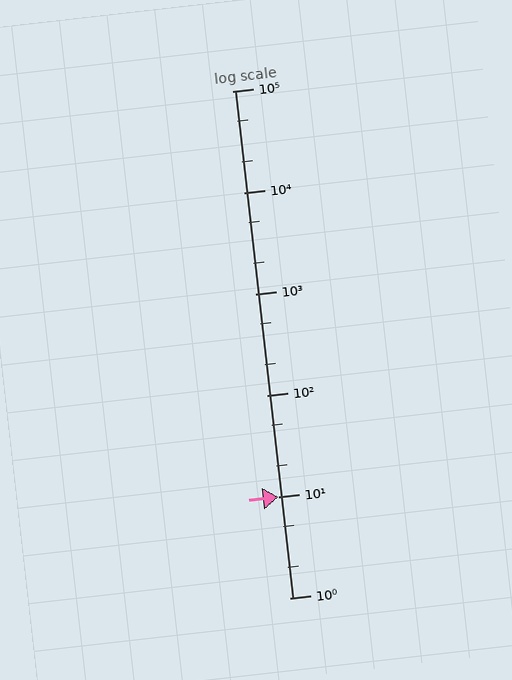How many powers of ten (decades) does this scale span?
The scale spans 5 decades, from 1 to 100000.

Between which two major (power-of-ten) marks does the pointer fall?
The pointer is between 10 and 100.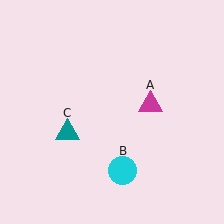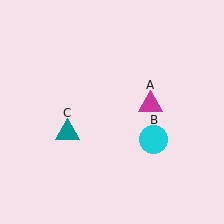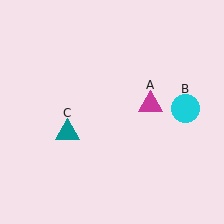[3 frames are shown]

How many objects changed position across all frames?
1 object changed position: cyan circle (object B).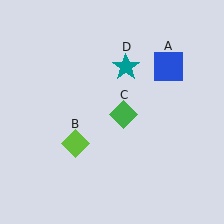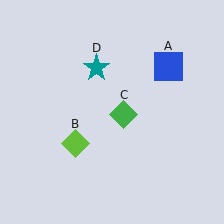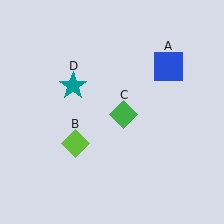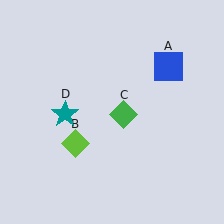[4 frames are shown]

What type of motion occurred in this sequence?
The teal star (object D) rotated counterclockwise around the center of the scene.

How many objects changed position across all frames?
1 object changed position: teal star (object D).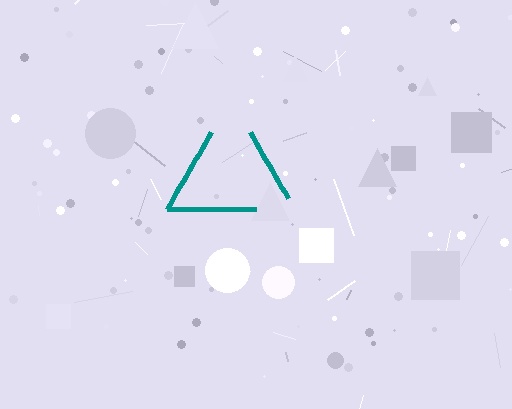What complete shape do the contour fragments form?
The contour fragments form a triangle.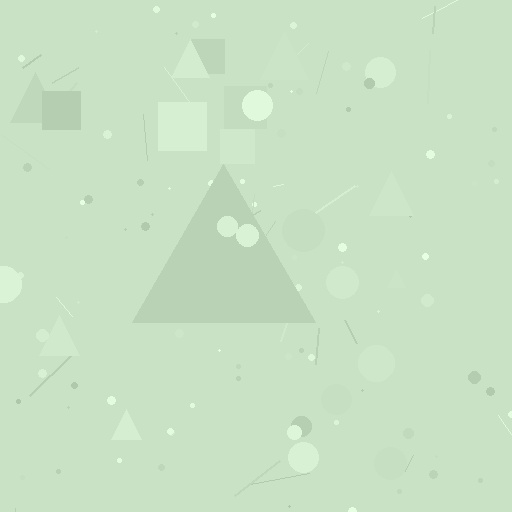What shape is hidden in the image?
A triangle is hidden in the image.